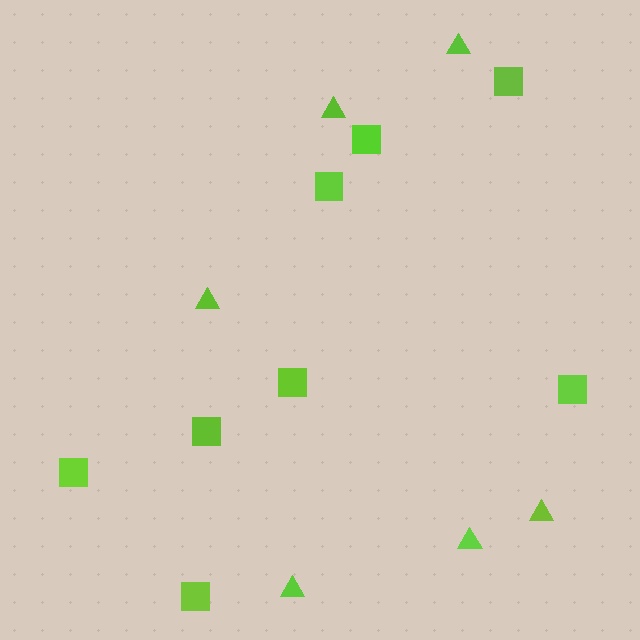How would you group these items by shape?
There are 2 groups: one group of triangles (6) and one group of squares (8).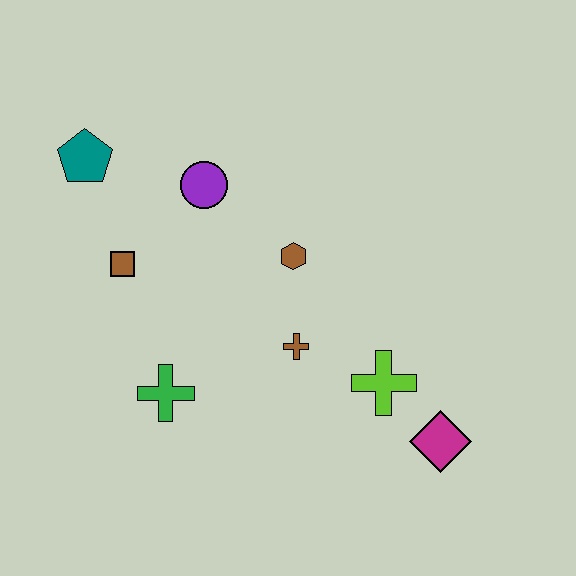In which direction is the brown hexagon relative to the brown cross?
The brown hexagon is above the brown cross.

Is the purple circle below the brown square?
No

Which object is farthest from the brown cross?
The teal pentagon is farthest from the brown cross.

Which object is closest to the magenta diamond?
The lime cross is closest to the magenta diamond.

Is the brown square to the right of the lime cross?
No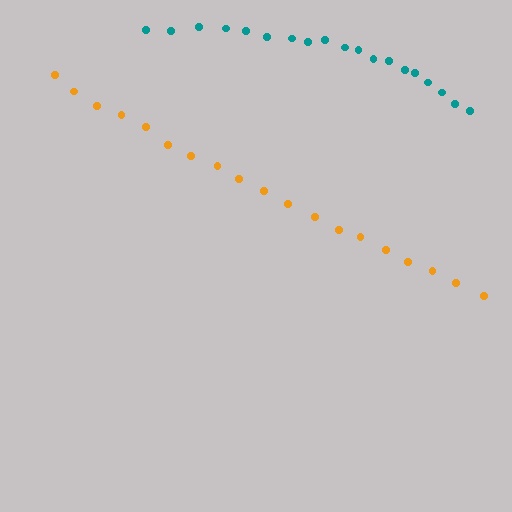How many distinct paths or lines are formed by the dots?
There are 2 distinct paths.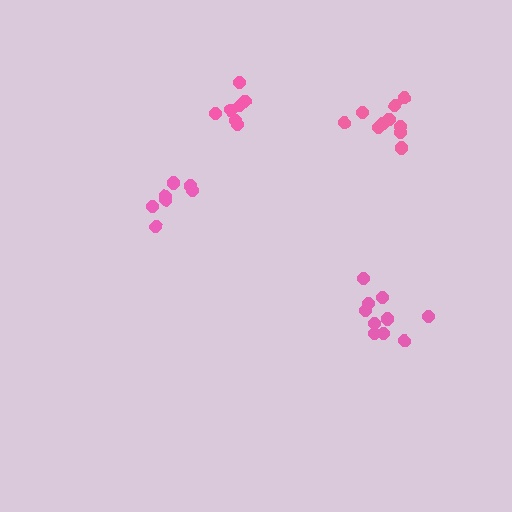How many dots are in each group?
Group 1: 10 dots, Group 2: 10 dots, Group 3: 7 dots, Group 4: 7 dots (34 total).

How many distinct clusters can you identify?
There are 4 distinct clusters.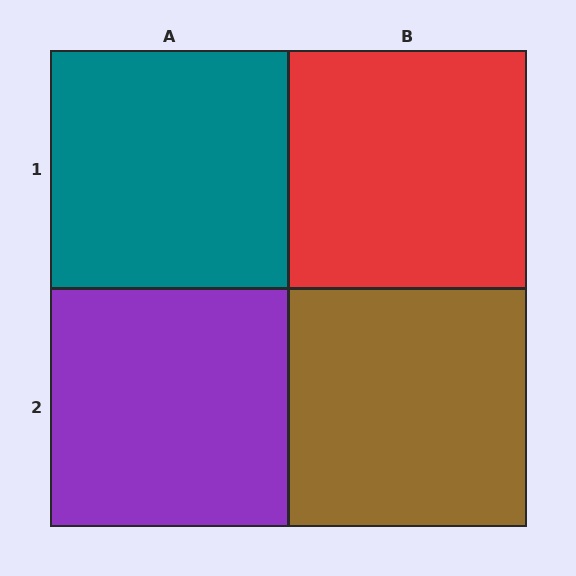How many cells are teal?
1 cell is teal.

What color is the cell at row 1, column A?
Teal.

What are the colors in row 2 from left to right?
Purple, brown.